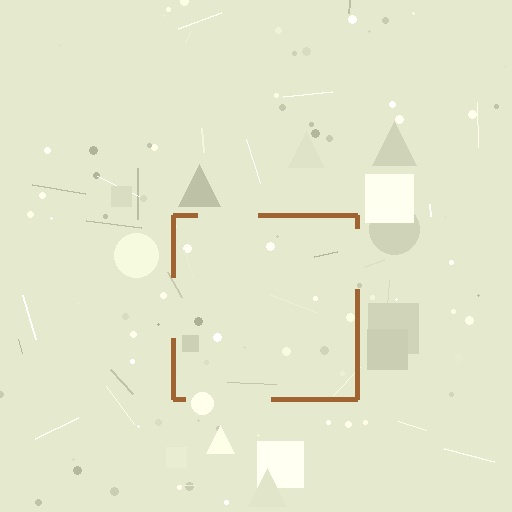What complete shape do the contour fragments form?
The contour fragments form a square.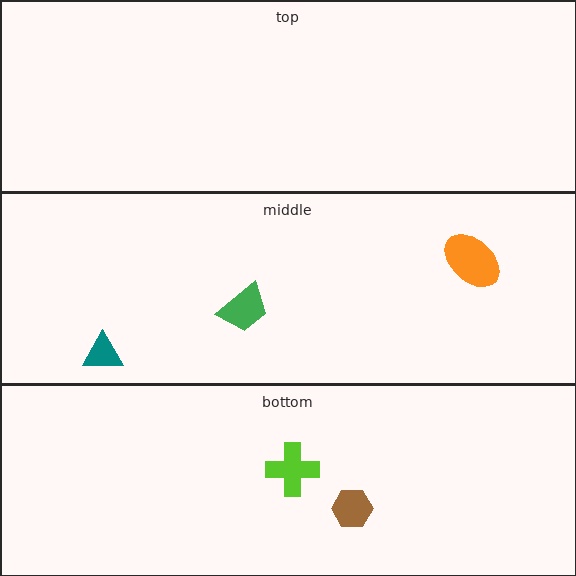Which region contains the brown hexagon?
The bottom region.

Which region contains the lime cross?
The bottom region.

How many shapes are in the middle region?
3.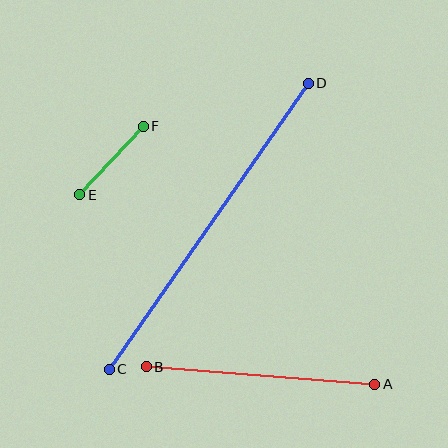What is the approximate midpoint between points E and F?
The midpoint is at approximately (111, 161) pixels.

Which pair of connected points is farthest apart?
Points C and D are farthest apart.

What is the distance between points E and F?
The distance is approximately 94 pixels.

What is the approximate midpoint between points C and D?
The midpoint is at approximately (209, 226) pixels.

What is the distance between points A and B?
The distance is approximately 229 pixels.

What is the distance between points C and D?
The distance is approximately 349 pixels.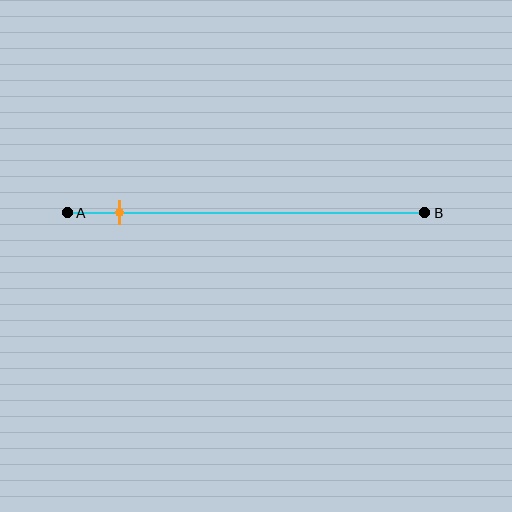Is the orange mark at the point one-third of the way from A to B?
No, the mark is at about 15% from A, not at the 33% one-third point.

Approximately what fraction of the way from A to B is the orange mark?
The orange mark is approximately 15% of the way from A to B.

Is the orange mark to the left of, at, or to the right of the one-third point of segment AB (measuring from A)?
The orange mark is to the left of the one-third point of segment AB.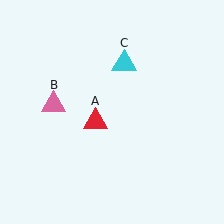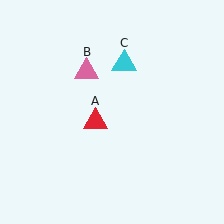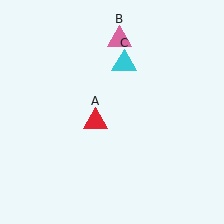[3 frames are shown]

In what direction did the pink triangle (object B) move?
The pink triangle (object B) moved up and to the right.